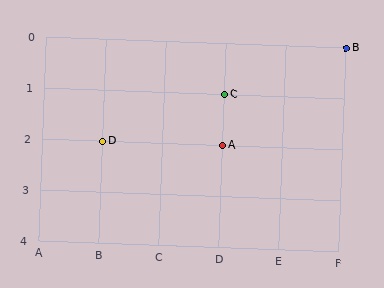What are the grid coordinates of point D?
Point D is at grid coordinates (B, 2).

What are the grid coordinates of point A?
Point A is at grid coordinates (D, 2).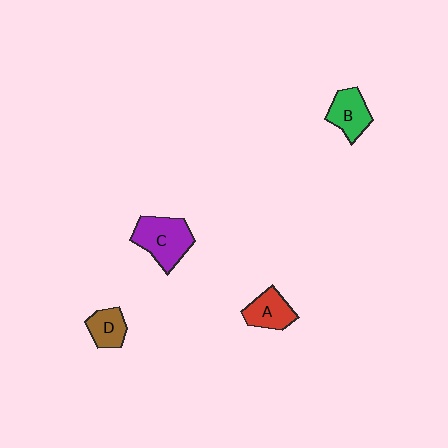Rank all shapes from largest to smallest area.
From largest to smallest: C (purple), B (green), A (red), D (brown).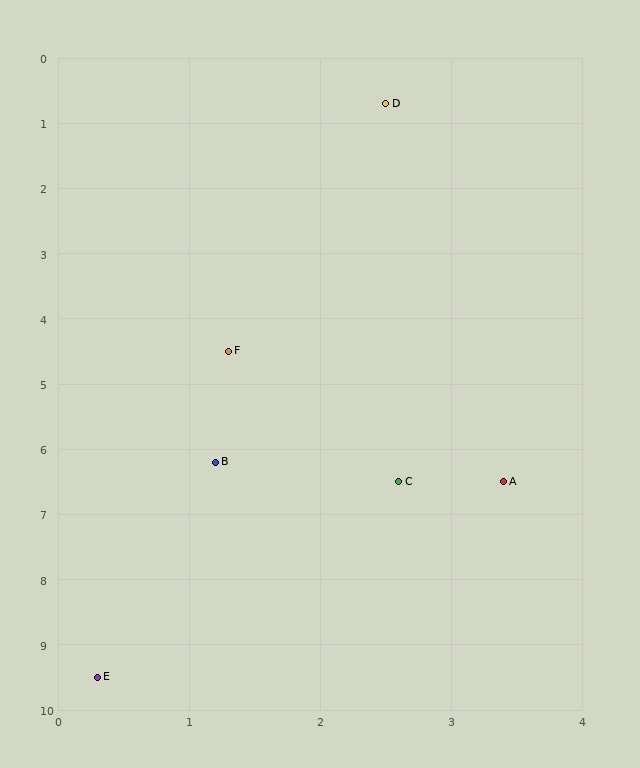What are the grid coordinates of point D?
Point D is at approximately (2.5, 0.7).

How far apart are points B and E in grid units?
Points B and E are about 3.4 grid units apart.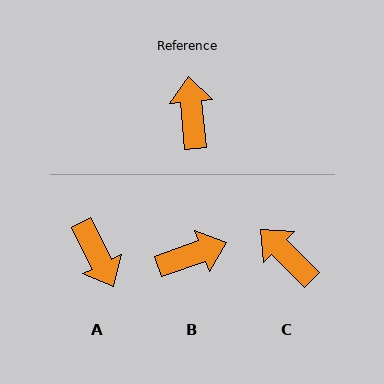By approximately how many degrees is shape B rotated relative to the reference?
Approximately 76 degrees clockwise.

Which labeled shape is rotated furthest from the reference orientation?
A, about 158 degrees away.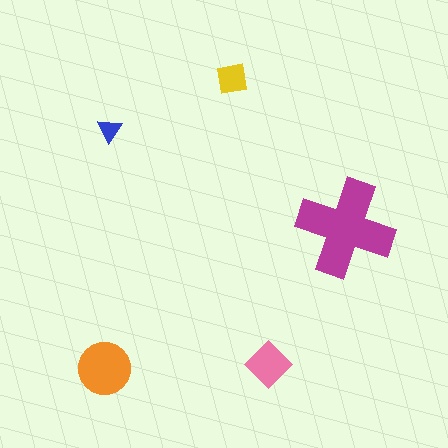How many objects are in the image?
There are 5 objects in the image.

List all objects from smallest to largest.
The blue triangle, the yellow square, the pink diamond, the orange circle, the magenta cross.